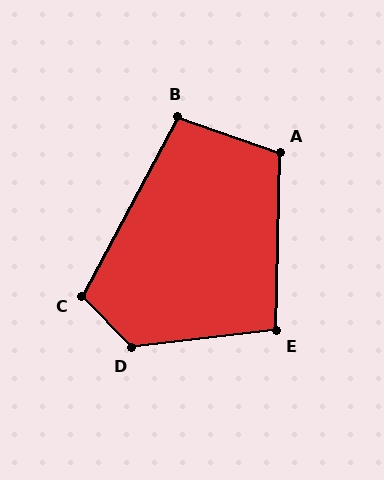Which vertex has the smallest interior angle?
E, at approximately 98 degrees.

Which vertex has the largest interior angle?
D, at approximately 127 degrees.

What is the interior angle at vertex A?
Approximately 108 degrees (obtuse).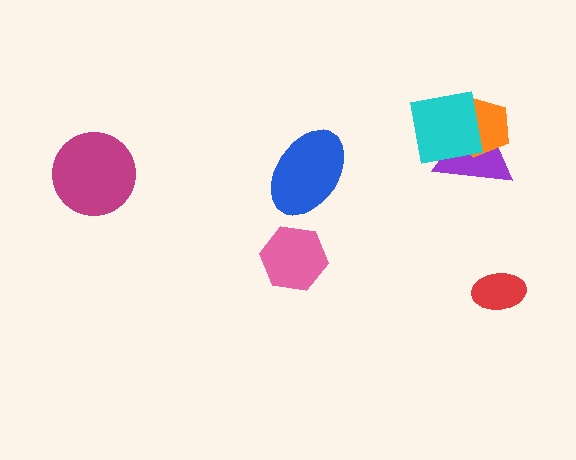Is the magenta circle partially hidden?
No, no other shape covers it.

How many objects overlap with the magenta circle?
0 objects overlap with the magenta circle.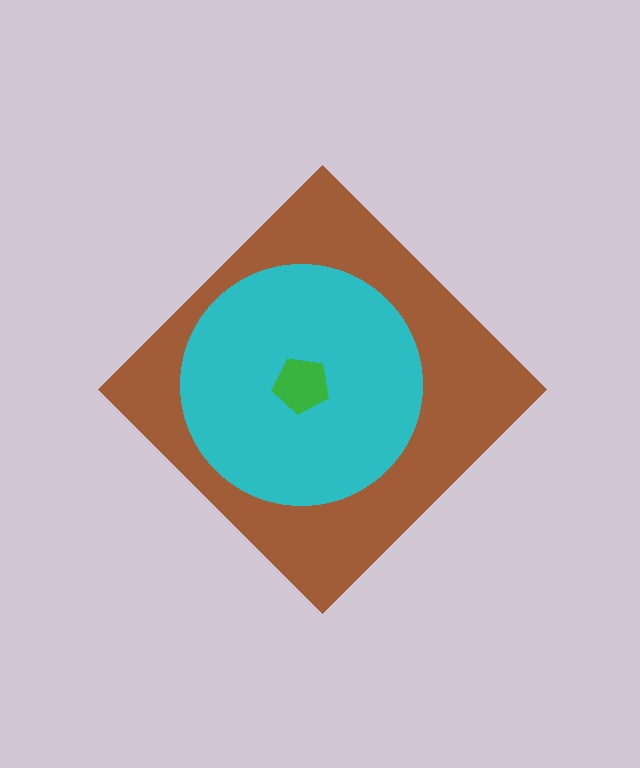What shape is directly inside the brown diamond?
The cyan circle.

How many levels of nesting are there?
3.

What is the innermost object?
The green pentagon.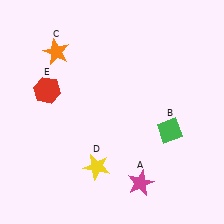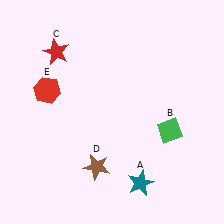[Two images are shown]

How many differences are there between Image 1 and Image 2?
There are 3 differences between the two images.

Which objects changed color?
A changed from magenta to teal. C changed from orange to red. D changed from yellow to brown.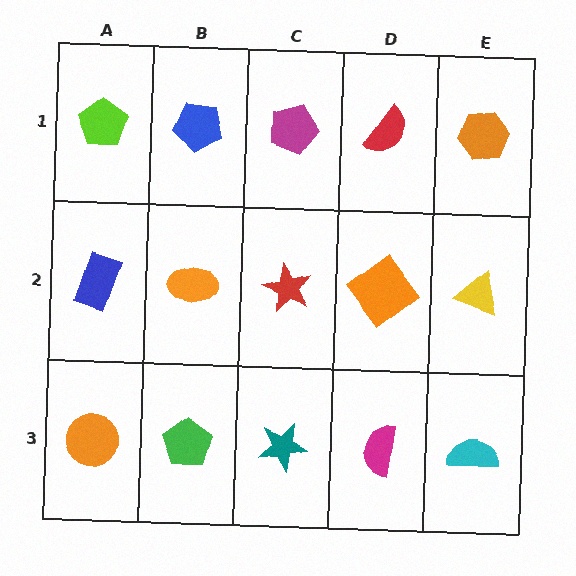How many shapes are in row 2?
5 shapes.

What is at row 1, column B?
A blue pentagon.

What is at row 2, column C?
A red star.